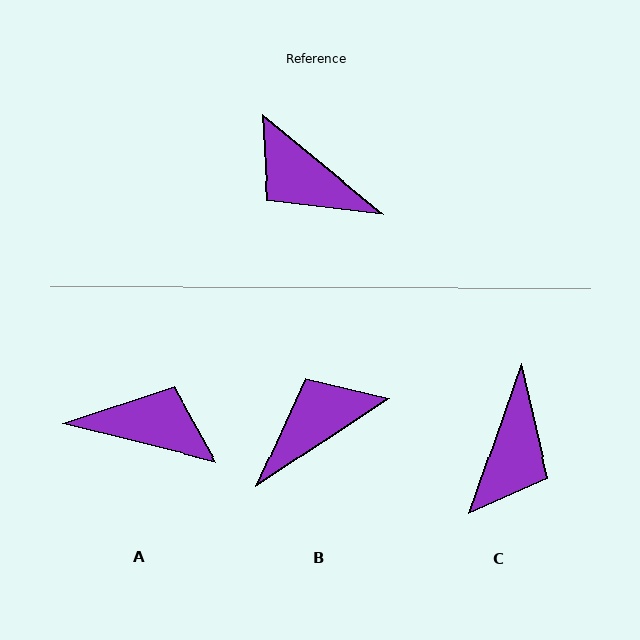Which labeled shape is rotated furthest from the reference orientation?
A, about 155 degrees away.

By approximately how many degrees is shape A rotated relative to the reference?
Approximately 155 degrees clockwise.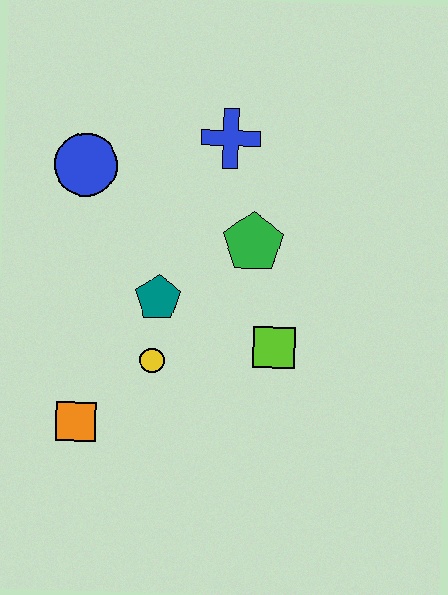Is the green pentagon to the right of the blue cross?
Yes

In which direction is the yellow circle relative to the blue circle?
The yellow circle is below the blue circle.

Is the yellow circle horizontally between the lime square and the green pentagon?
No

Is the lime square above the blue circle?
No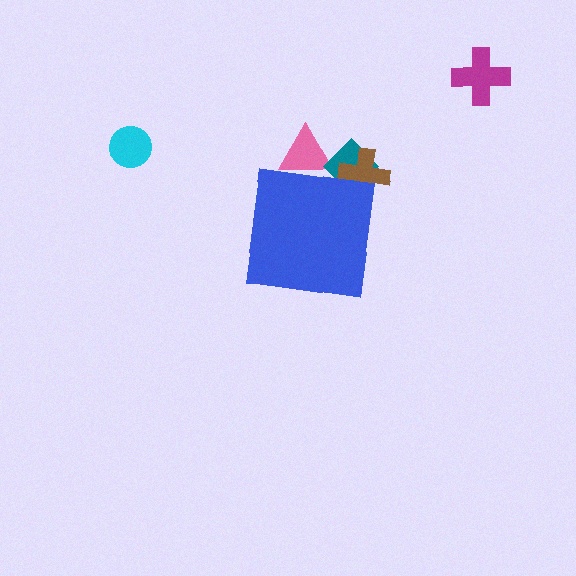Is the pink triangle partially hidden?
Yes, the pink triangle is partially hidden behind the blue square.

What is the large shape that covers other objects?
A blue square.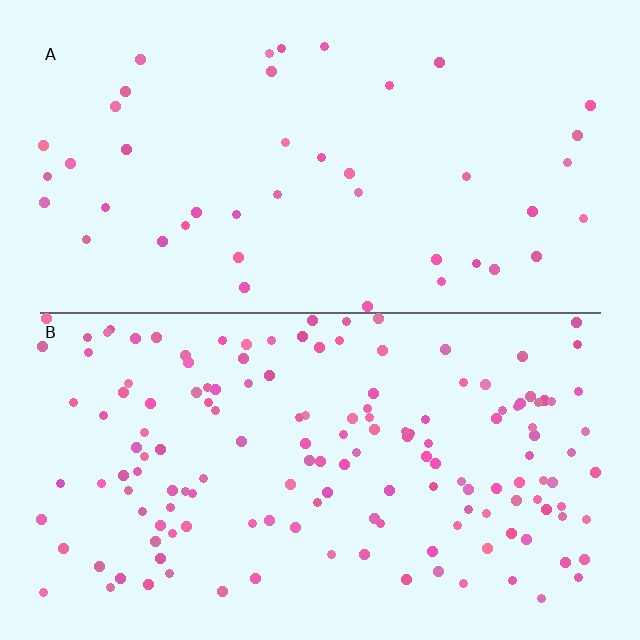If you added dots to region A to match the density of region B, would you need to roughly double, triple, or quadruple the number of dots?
Approximately quadruple.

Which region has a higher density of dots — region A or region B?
B (the bottom).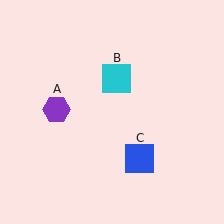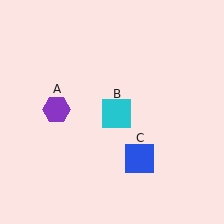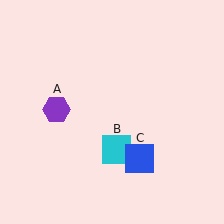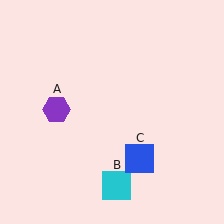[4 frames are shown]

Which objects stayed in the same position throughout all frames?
Purple hexagon (object A) and blue square (object C) remained stationary.